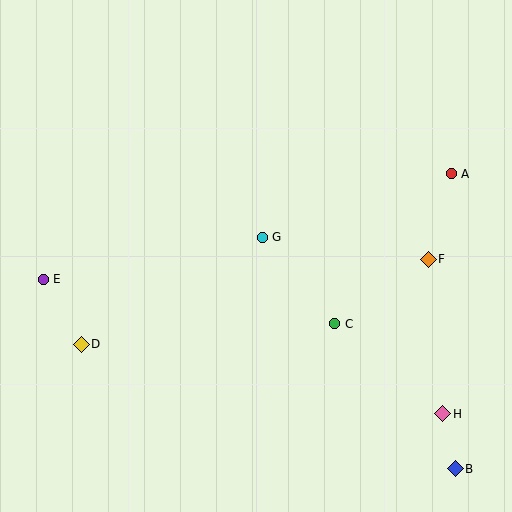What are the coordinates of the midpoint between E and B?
The midpoint between E and B is at (249, 374).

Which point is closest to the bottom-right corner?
Point B is closest to the bottom-right corner.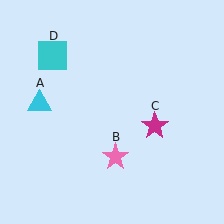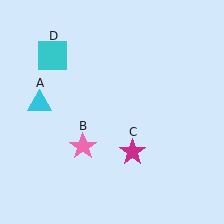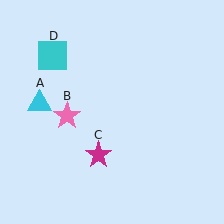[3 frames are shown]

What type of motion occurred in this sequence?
The pink star (object B), magenta star (object C) rotated clockwise around the center of the scene.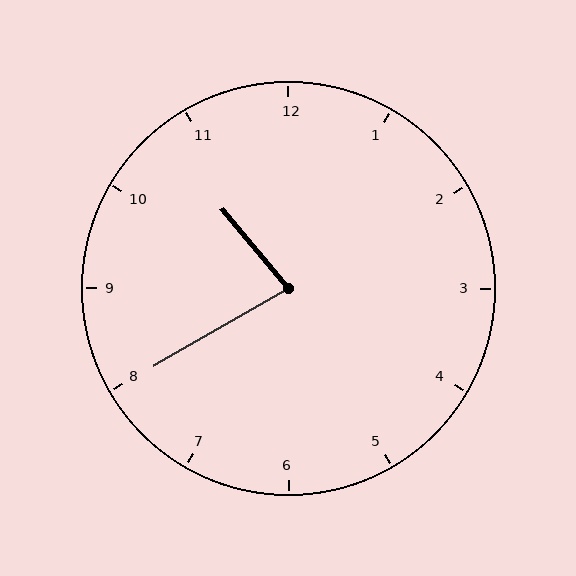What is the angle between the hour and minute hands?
Approximately 80 degrees.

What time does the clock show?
10:40.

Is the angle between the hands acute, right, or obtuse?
It is acute.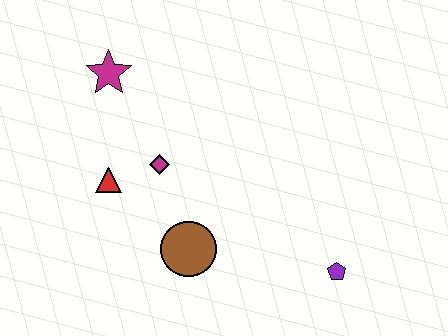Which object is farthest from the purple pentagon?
The magenta star is farthest from the purple pentagon.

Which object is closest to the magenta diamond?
The red triangle is closest to the magenta diamond.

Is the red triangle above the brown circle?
Yes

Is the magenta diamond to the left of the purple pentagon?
Yes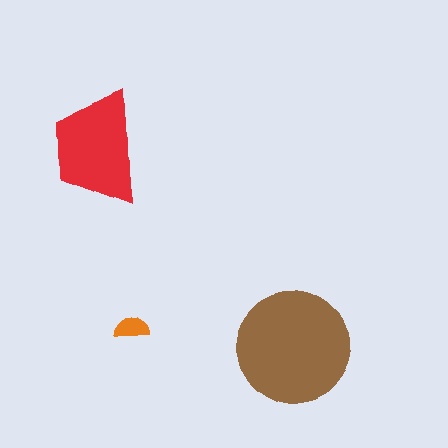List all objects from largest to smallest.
The brown circle, the red trapezoid, the orange semicircle.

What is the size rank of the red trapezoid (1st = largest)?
2nd.